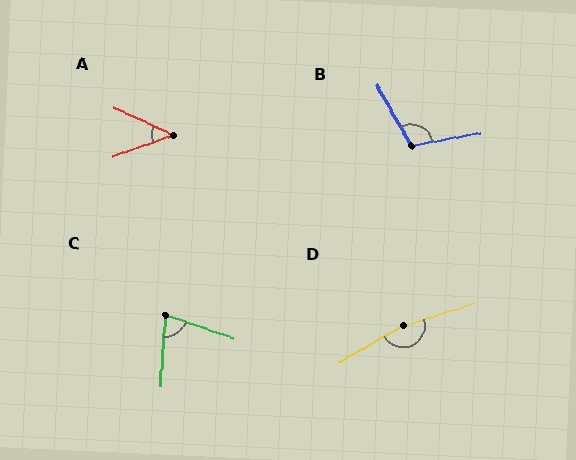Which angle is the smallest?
A, at approximately 44 degrees.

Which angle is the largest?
D, at approximately 167 degrees.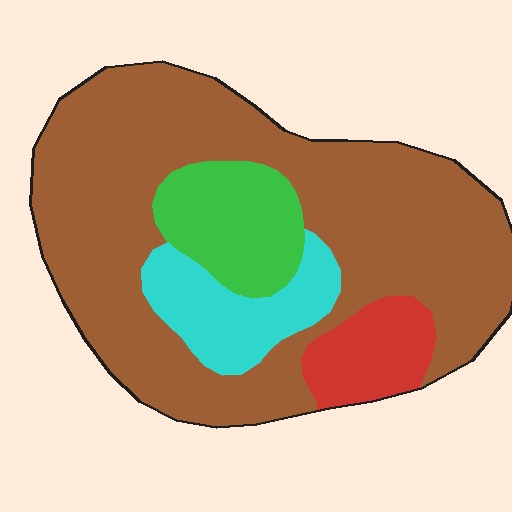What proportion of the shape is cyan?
Cyan takes up less than a sixth of the shape.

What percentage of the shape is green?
Green takes up about one eighth (1/8) of the shape.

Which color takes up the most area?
Brown, at roughly 70%.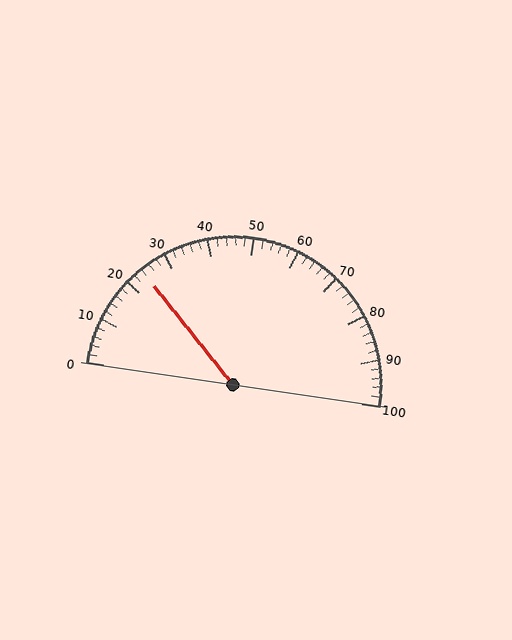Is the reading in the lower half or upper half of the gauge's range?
The reading is in the lower half of the range (0 to 100).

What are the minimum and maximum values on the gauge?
The gauge ranges from 0 to 100.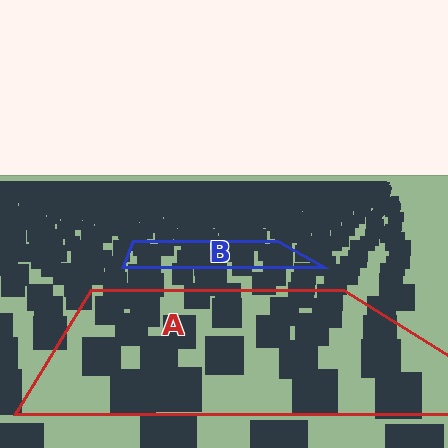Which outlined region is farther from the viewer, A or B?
Region B is farther from the viewer — the texture elements inside it appear smaller and more densely packed.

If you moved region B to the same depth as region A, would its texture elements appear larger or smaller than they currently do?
They would appear larger. At a closer depth, the same texture elements are projected at a bigger on-screen size.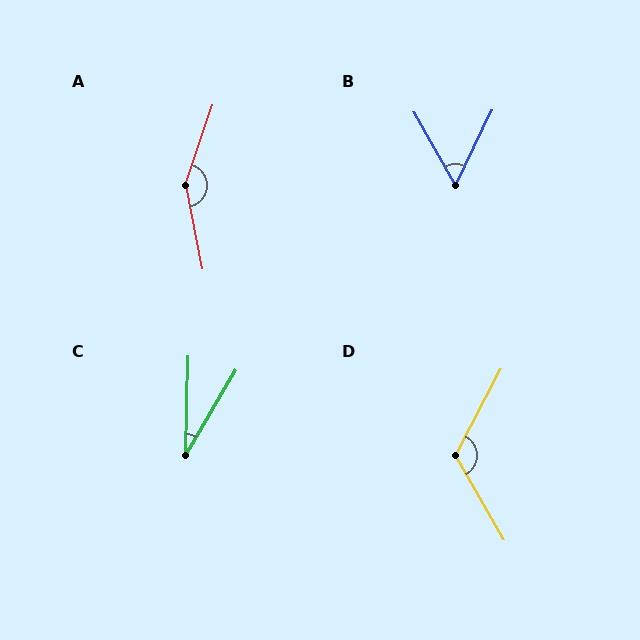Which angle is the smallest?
C, at approximately 29 degrees.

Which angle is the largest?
A, at approximately 150 degrees.